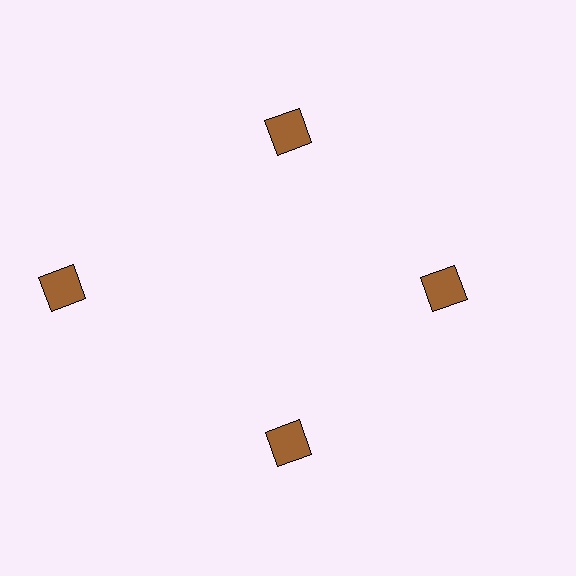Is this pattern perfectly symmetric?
No. The 4 brown squares are arranged in a ring, but one element near the 9 o'clock position is pushed outward from the center, breaking the 4-fold rotational symmetry.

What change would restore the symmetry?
The symmetry would be restored by moving it inward, back onto the ring so that all 4 squares sit at equal angles and equal distance from the center.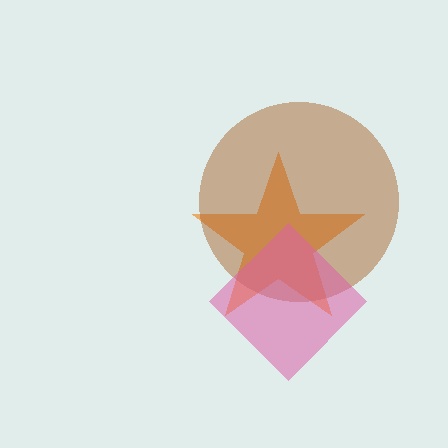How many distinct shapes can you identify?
There are 3 distinct shapes: an orange star, a brown circle, a pink diamond.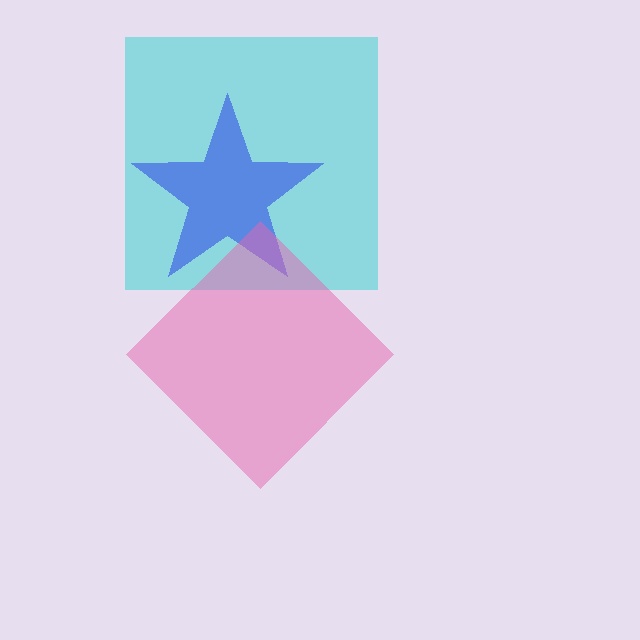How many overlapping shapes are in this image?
There are 3 overlapping shapes in the image.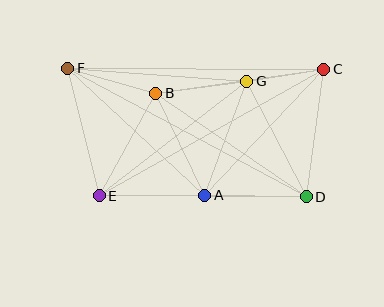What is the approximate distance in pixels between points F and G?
The distance between F and G is approximately 179 pixels.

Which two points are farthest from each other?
Points D and F are farthest from each other.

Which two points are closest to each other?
Points C and G are closest to each other.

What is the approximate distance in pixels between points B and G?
The distance between B and G is approximately 92 pixels.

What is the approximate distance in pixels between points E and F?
The distance between E and F is approximately 131 pixels.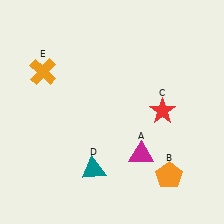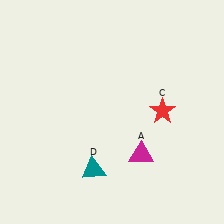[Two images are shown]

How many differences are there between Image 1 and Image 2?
There are 2 differences between the two images.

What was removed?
The orange cross (E), the orange pentagon (B) were removed in Image 2.